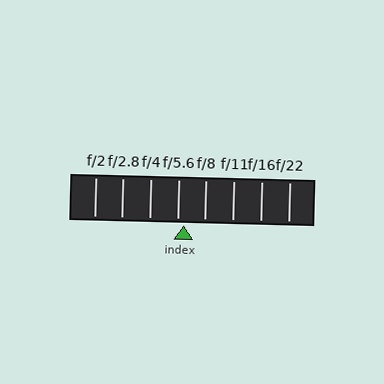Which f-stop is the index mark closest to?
The index mark is closest to f/5.6.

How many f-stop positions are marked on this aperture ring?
There are 8 f-stop positions marked.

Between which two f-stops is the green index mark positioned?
The index mark is between f/5.6 and f/8.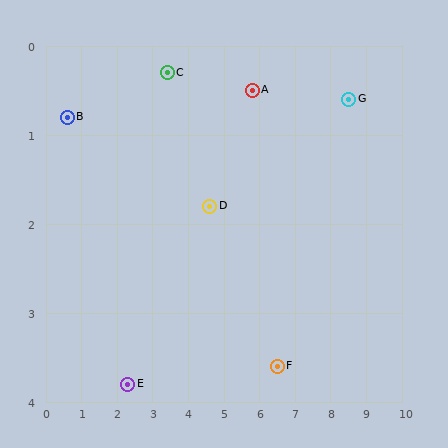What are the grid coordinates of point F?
Point F is at approximately (6.5, 3.6).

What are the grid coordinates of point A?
Point A is at approximately (5.8, 0.5).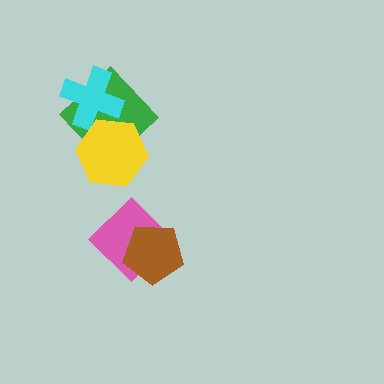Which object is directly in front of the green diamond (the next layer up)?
The cyan cross is directly in front of the green diamond.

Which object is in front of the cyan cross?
The yellow hexagon is in front of the cyan cross.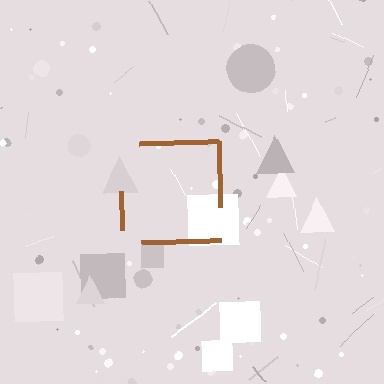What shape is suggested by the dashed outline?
The dashed outline suggests a square.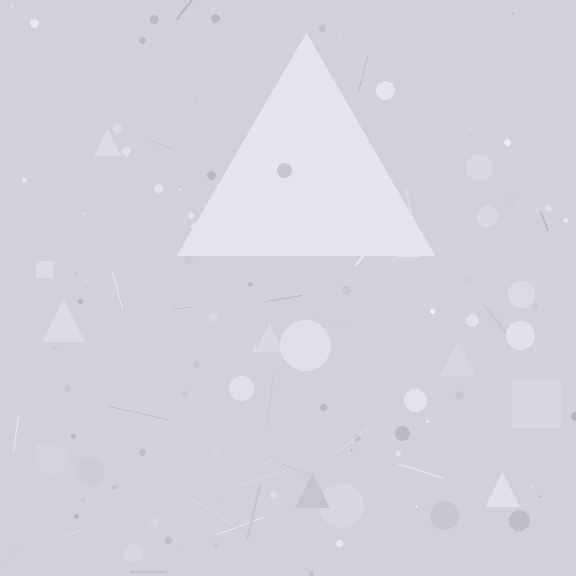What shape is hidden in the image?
A triangle is hidden in the image.